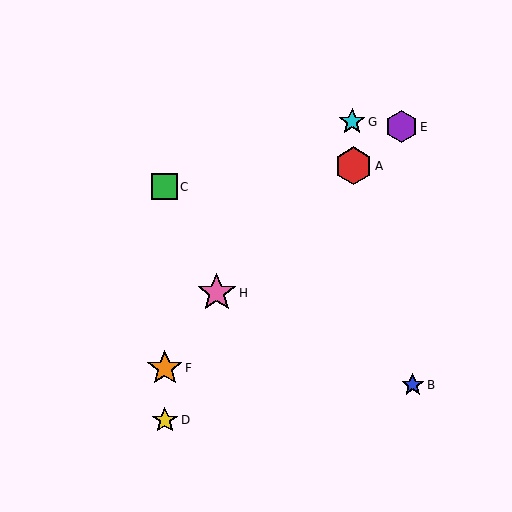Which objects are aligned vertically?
Objects C, D, F are aligned vertically.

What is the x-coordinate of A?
Object A is at x≈353.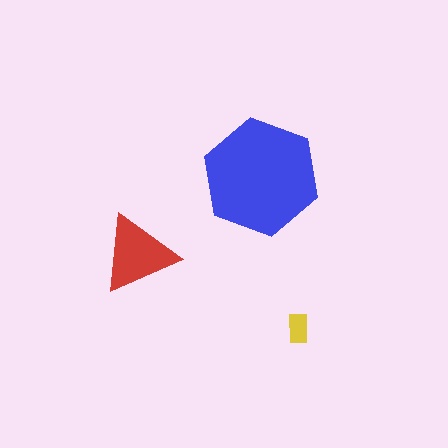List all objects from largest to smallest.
The blue hexagon, the red triangle, the yellow rectangle.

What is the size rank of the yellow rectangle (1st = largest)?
3rd.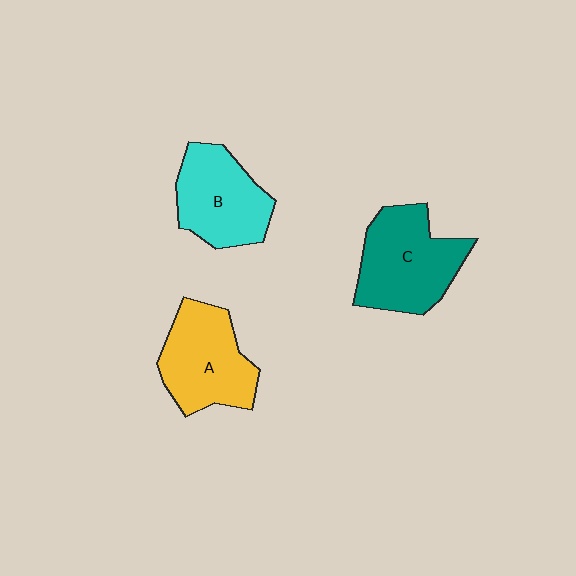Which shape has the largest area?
Shape C (teal).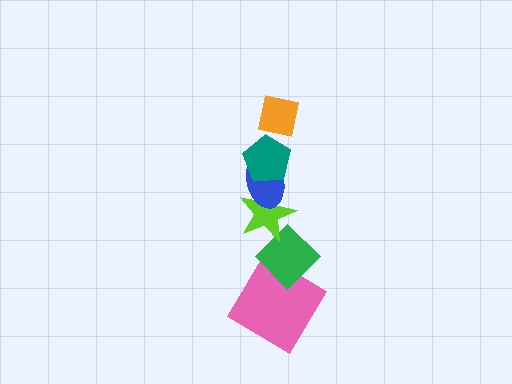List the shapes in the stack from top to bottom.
From top to bottom: the orange square, the teal pentagon, the blue ellipse, the lime star, the green diamond, the pink diamond.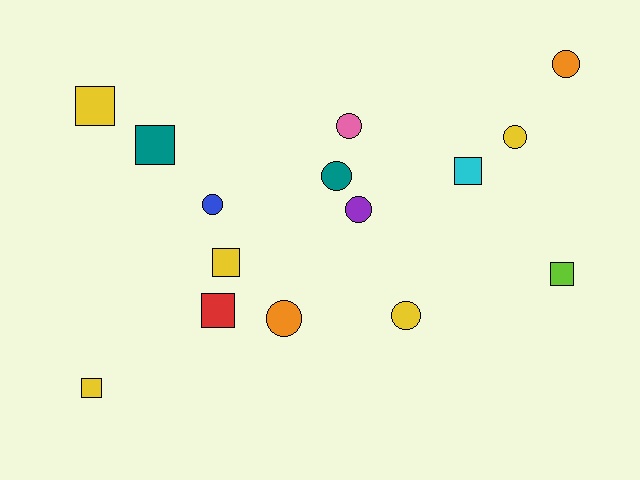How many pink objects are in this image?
There is 1 pink object.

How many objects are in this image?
There are 15 objects.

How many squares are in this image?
There are 7 squares.